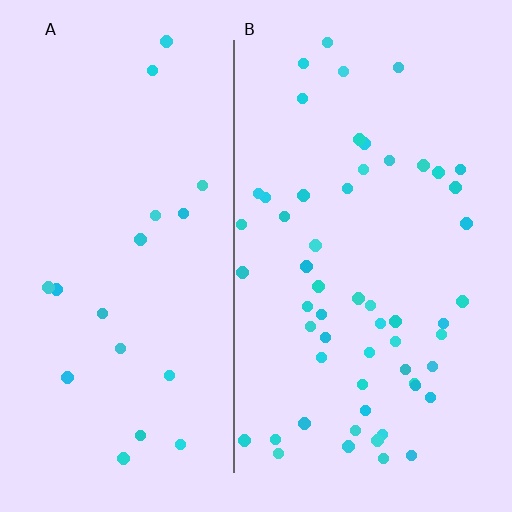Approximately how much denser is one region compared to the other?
Approximately 3.0× — region B over region A.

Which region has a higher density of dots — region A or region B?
B (the right).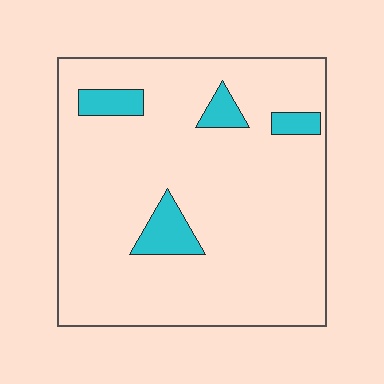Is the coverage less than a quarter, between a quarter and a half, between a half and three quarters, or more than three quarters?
Less than a quarter.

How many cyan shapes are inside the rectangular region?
4.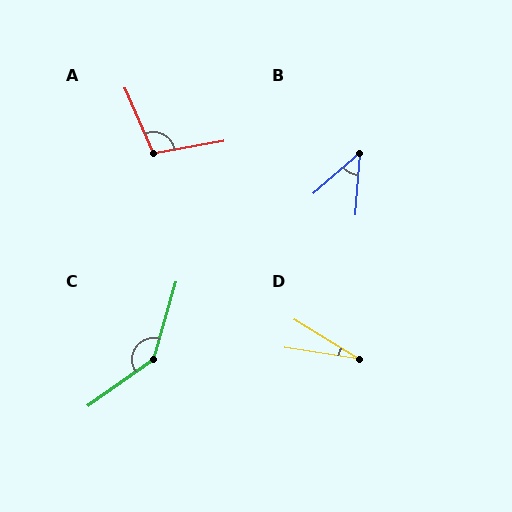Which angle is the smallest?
D, at approximately 22 degrees.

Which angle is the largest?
C, at approximately 141 degrees.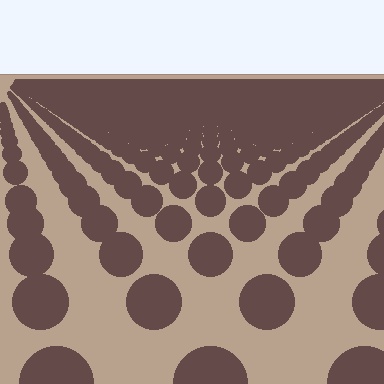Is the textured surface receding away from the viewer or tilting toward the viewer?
The surface is receding away from the viewer. Texture elements get smaller and denser toward the top.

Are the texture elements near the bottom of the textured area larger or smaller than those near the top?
Larger. Near the bottom, elements are closer to the viewer and appear at a bigger on-screen size.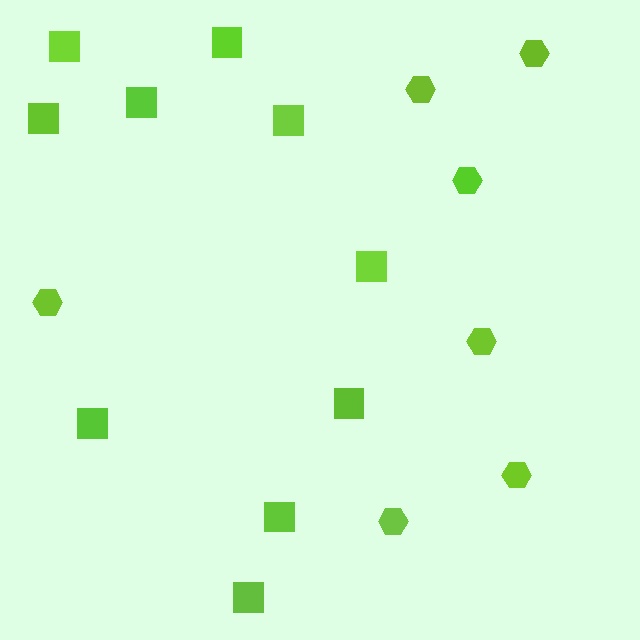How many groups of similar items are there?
There are 2 groups: one group of squares (10) and one group of hexagons (7).